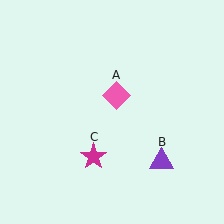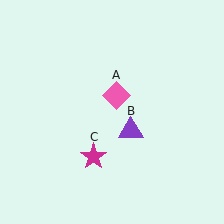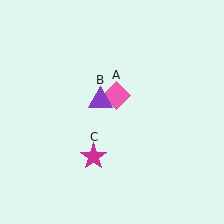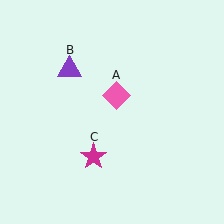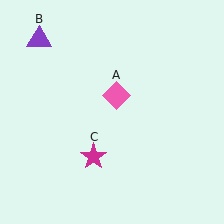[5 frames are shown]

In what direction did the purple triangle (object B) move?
The purple triangle (object B) moved up and to the left.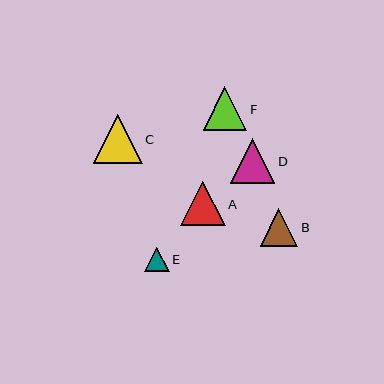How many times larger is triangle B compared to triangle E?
Triangle B is approximately 1.5 times the size of triangle E.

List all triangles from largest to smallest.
From largest to smallest: C, A, D, F, B, E.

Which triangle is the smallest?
Triangle E is the smallest with a size of approximately 25 pixels.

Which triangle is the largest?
Triangle C is the largest with a size of approximately 49 pixels.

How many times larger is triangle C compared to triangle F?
Triangle C is approximately 1.1 times the size of triangle F.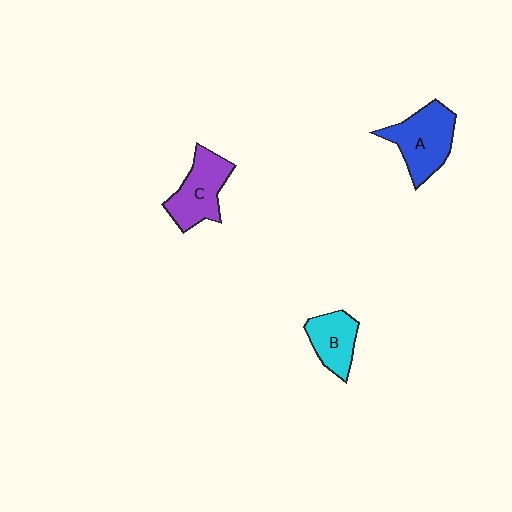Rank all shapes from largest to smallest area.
From largest to smallest: A (blue), C (purple), B (cyan).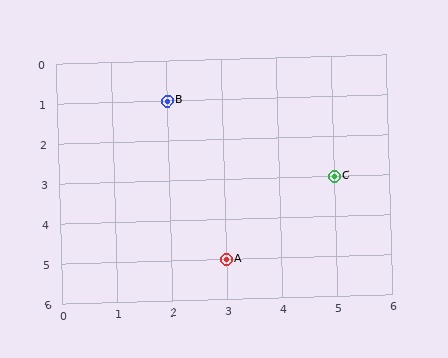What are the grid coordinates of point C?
Point C is at grid coordinates (5, 3).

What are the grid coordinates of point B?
Point B is at grid coordinates (2, 1).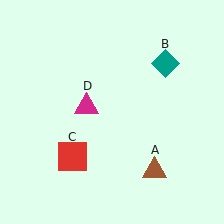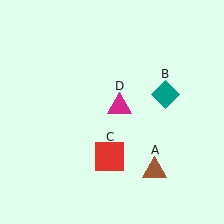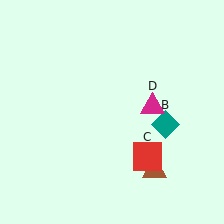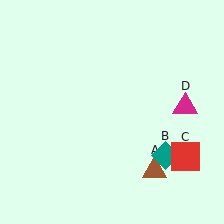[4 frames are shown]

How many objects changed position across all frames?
3 objects changed position: teal diamond (object B), red square (object C), magenta triangle (object D).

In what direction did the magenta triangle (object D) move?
The magenta triangle (object D) moved right.